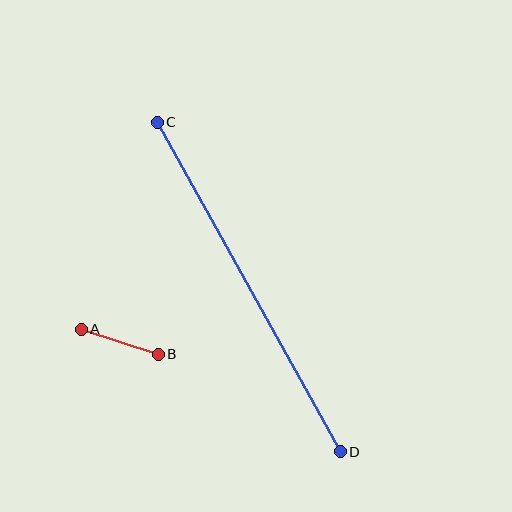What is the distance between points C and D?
The distance is approximately 377 pixels.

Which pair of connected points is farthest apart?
Points C and D are farthest apart.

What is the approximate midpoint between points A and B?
The midpoint is at approximately (120, 342) pixels.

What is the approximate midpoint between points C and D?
The midpoint is at approximately (249, 287) pixels.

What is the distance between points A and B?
The distance is approximately 81 pixels.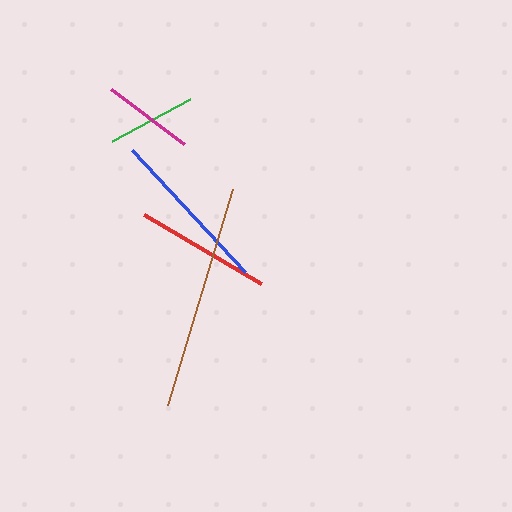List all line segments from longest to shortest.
From longest to shortest: brown, blue, red, magenta, green.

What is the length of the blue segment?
The blue segment is approximately 166 pixels long.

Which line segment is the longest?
The brown line is the longest at approximately 226 pixels.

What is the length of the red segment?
The red segment is approximately 136 pixels long.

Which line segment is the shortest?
The green line is the shortest at approximately 89 pixels.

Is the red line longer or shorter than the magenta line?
The red line is longer than the magenta line.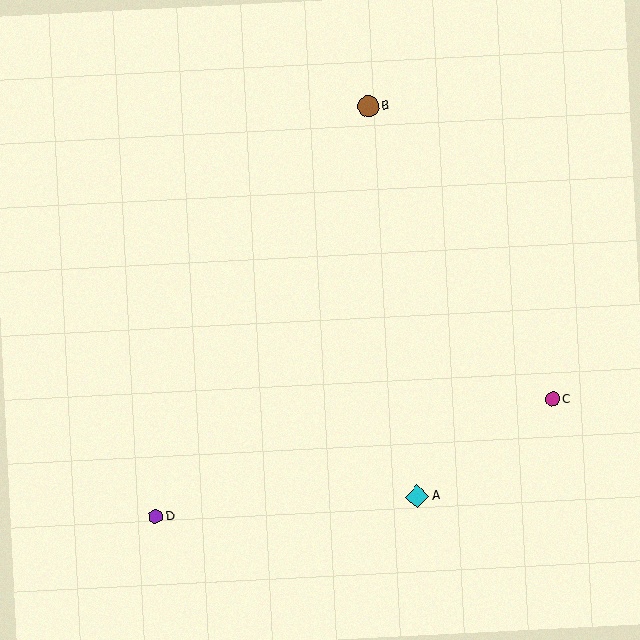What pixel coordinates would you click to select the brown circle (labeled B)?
Click at (368, 107) to select the brown circle B.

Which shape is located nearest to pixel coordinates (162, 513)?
The purple hexagon (labeled D) at (156, 517) is nearest to that location.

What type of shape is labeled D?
Shape D is a purple hexagon.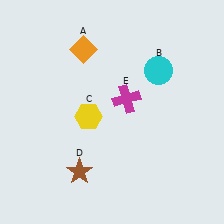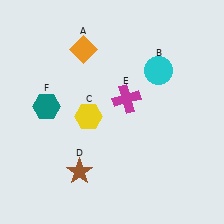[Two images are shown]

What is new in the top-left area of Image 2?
A teal hexagon (F) was added in the top-left area of Image 2.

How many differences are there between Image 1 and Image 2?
There is 1 difference between the two images.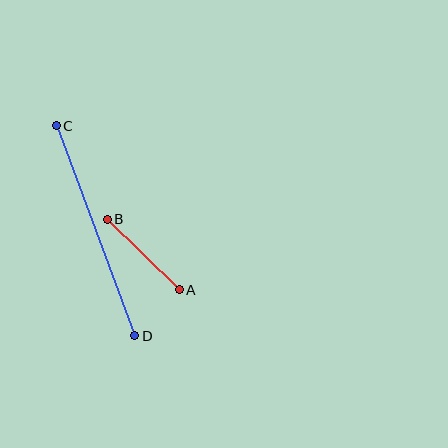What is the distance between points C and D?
The distance is approximately 224 pixels.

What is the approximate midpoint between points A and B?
The midpoint is at approximately (143, 255) pixels.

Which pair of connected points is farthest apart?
Points C and D are farthest apart.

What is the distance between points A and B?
The distance is approximately 101 pixels.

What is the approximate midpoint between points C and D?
The midpoint is at approximately (95, 231) pixels.